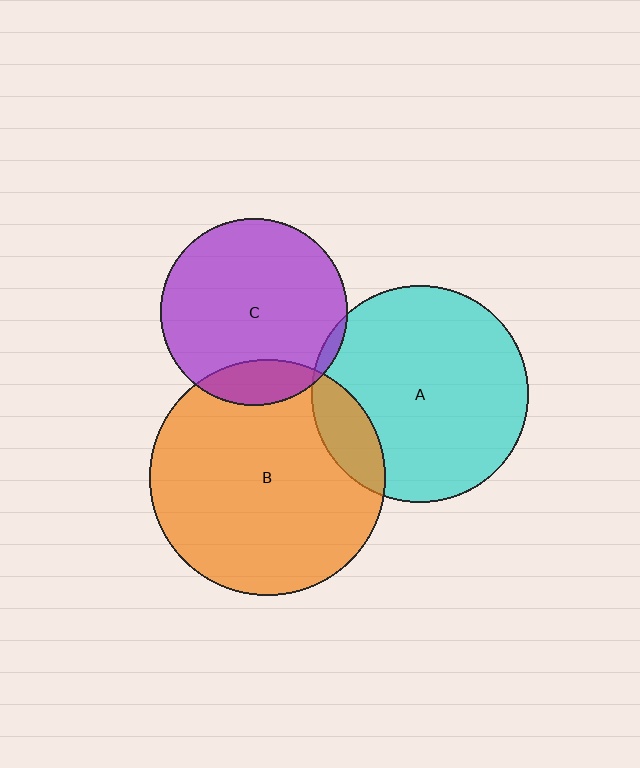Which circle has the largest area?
Circle B (orange).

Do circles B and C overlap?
Yes.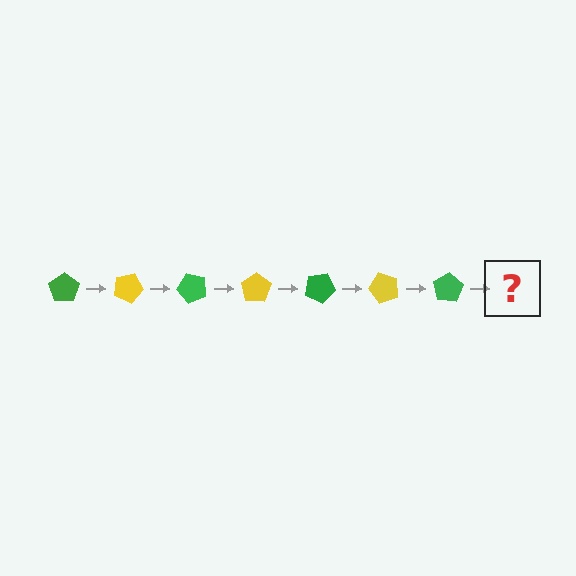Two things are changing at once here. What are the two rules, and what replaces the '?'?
The two rules are that it rotates 25 degrees each step and the color cycles through green and yellow. The '?' should be a yellow pentagon, rotated 175 degrees from the start.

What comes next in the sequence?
The next element should be a yellow pentagon, rotated 175 degrees from the start.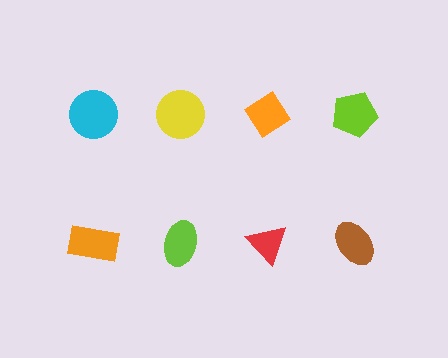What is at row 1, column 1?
A cyan circle.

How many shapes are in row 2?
4 shapes.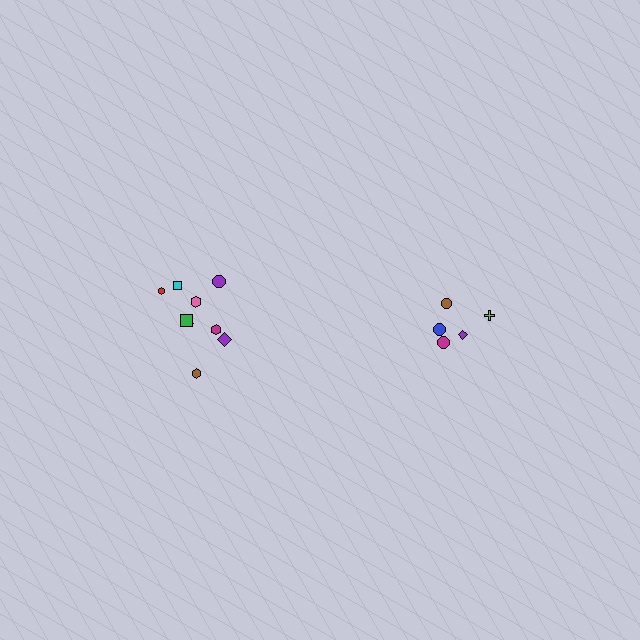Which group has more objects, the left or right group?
The left group.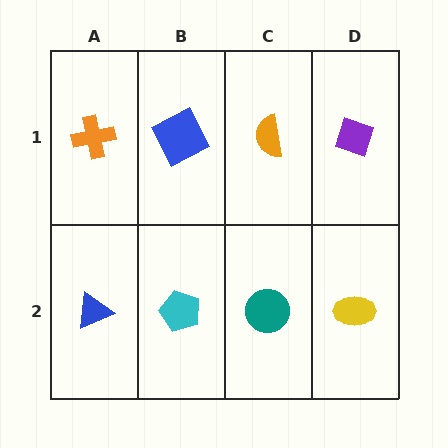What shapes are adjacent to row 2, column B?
A blue square (row 1, column B), a blue triangle (row 2, column A), a teal circle (row 2, column C).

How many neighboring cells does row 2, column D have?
2.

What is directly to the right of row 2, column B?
A teal circle.